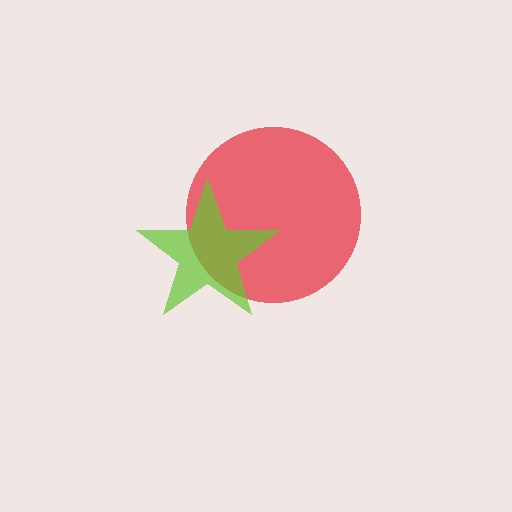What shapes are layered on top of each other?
The layered shapes are: a red circle, a lime star.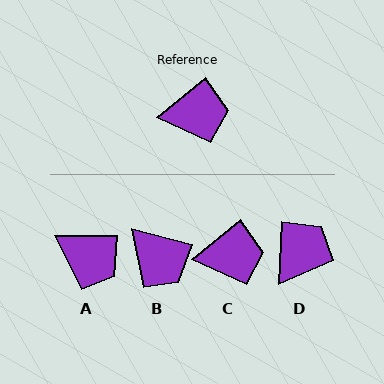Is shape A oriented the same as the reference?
No, it is off by about 39 degrees.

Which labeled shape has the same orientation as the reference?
C.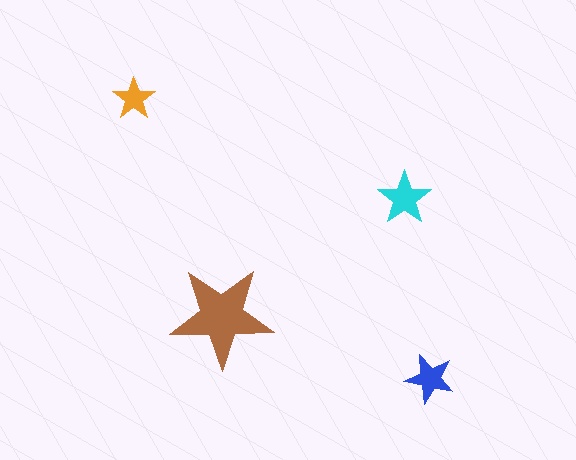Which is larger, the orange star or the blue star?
The blue one.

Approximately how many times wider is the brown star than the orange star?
About 2.5 times wider.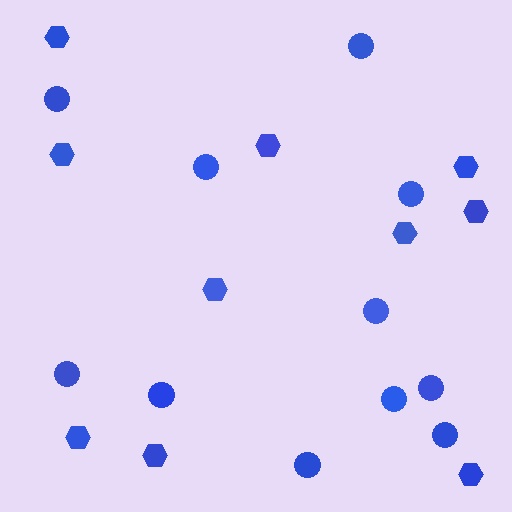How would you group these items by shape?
There are 2 groups: one group of hexagons (10) and one group of circles (11).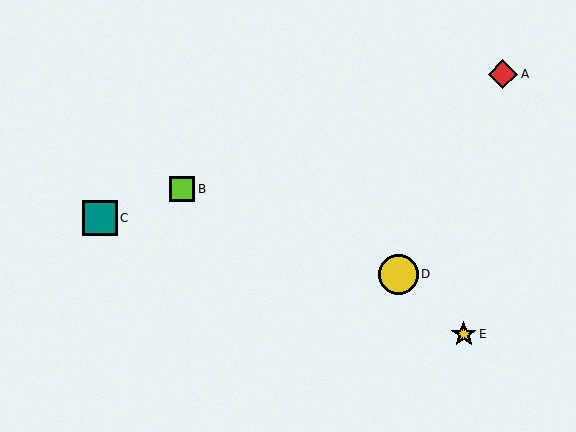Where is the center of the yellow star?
The center of the yellow star is at (464, 334).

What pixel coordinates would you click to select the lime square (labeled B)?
Click at (182, 189) to select the lime square B.